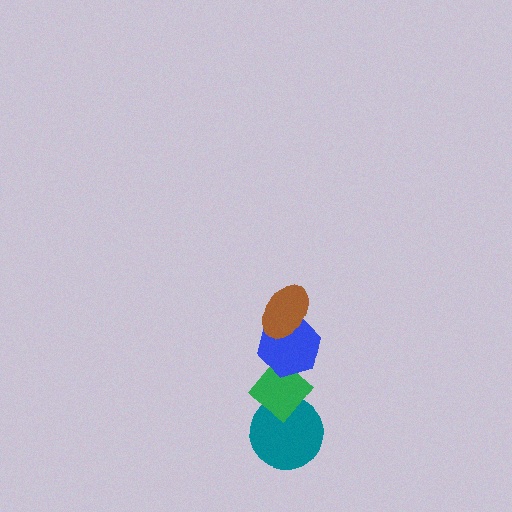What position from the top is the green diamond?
The green diamond is 3rd from the top.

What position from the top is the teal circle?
The teal circle is 4th from the top.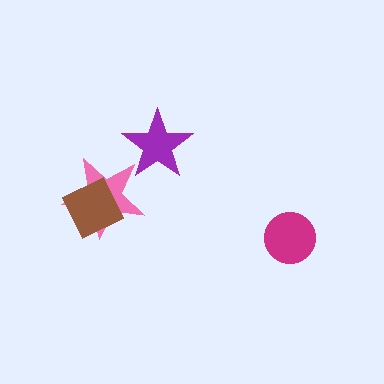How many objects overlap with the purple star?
0 objects overlap with the purple star.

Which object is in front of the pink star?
The brown diamond is in front of the pink star.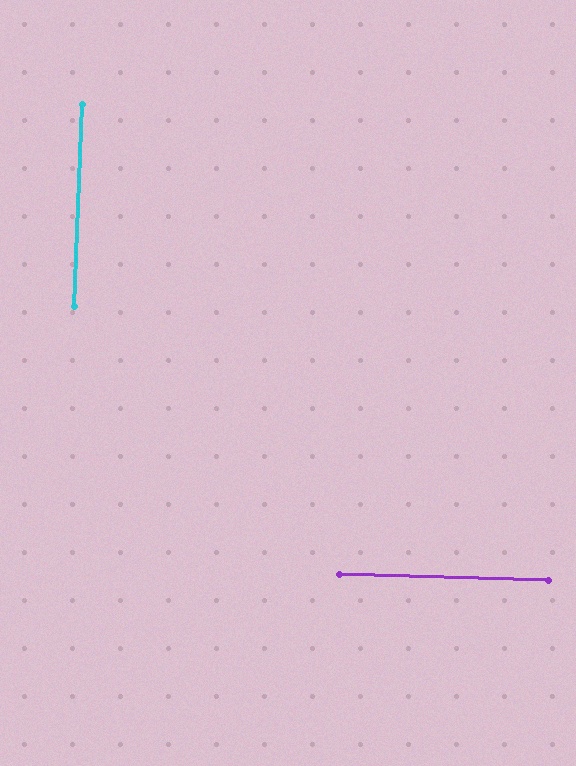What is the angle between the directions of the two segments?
Approximately 89 degrees.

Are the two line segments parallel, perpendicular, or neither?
Perpendicular — they meet at approximately 89°.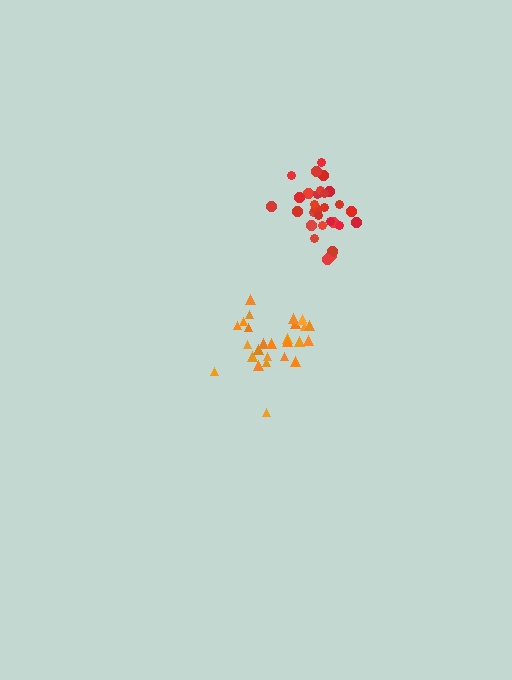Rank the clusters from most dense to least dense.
red, orange.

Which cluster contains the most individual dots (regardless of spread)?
Red (29).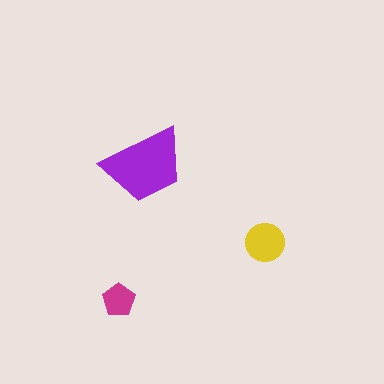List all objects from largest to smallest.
The purple trapezoid, the yellow circle, the magenta pentagon.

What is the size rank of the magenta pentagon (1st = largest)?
3rd.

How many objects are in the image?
There are 3 objects in the image.